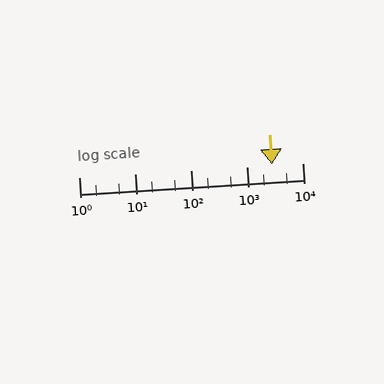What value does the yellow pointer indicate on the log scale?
The pointer indicates approximately 2800.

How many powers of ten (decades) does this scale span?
The scale spans 4 decades, from 1 to 10000.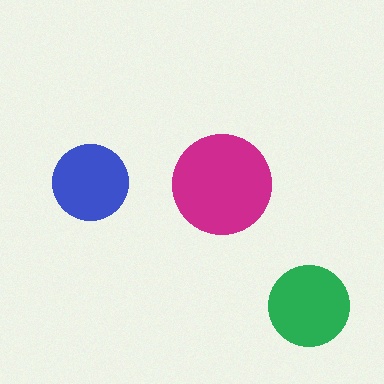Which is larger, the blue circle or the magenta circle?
The magenta one.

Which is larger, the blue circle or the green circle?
The green one.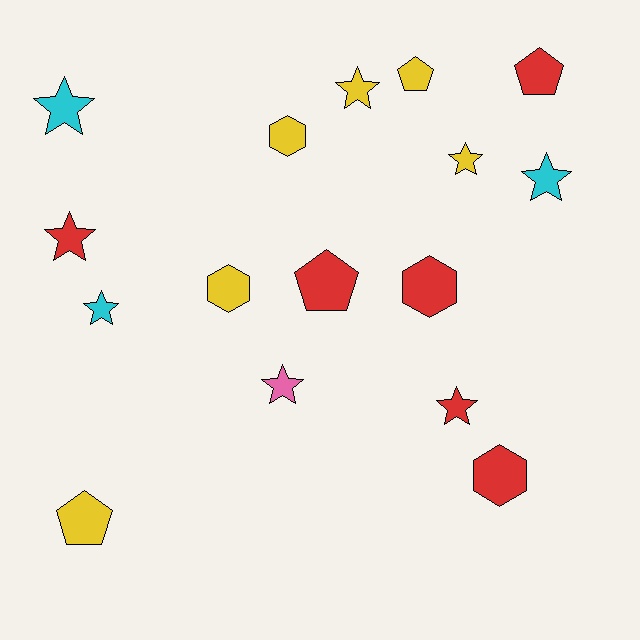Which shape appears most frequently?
Star, with 8 objects.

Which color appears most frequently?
Yellow, with 6 objects.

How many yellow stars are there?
There are 2 yellow stars.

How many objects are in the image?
There are 16 objects.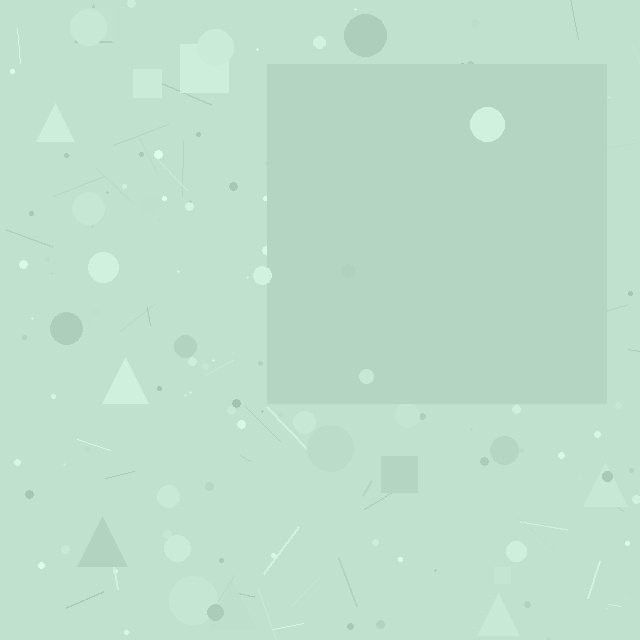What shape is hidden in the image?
A square is hidden in the image.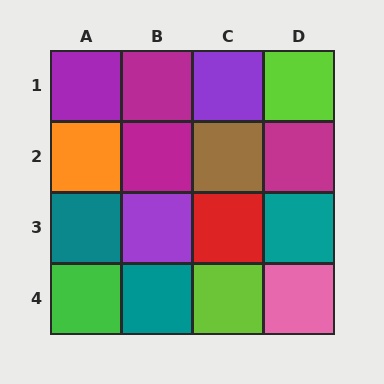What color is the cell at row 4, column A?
Green.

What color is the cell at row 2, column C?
Brown.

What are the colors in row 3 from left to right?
Teal, purple, red, teal.